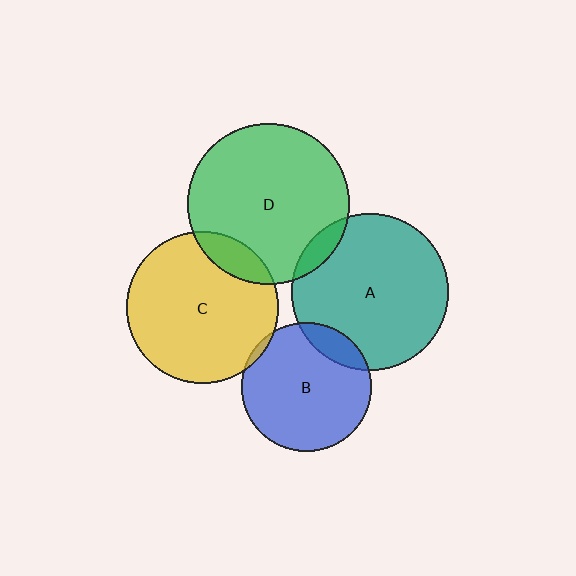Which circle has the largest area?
Circle D (green).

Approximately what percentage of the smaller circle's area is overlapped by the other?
Approximately 15%.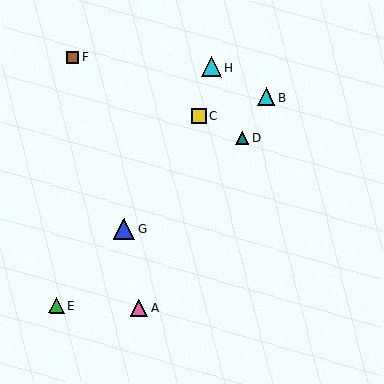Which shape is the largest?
The blue triangle (labeled G) is the largest.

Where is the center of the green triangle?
The center of the green triangle is at (56, 305).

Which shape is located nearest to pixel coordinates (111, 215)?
The blue triangle (labeled G) at (124, 229) is nearest to that location.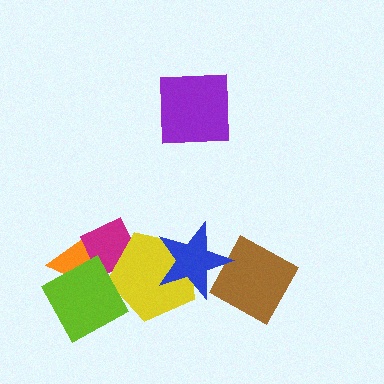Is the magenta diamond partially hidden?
Yes, it is partially covered by another shape.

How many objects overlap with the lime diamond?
3 objects overlap with the lime diamond.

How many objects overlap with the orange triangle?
2 objects overlap with the orange triangle.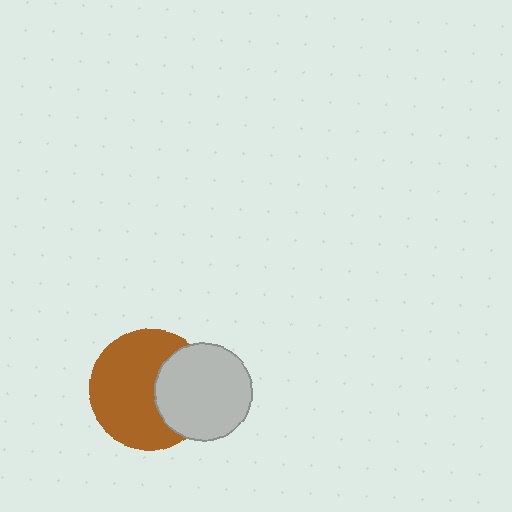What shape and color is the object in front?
The object in front is a light gray circle.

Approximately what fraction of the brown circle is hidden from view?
Roughly 33% of the brown circle is hidden behind the light gray circle.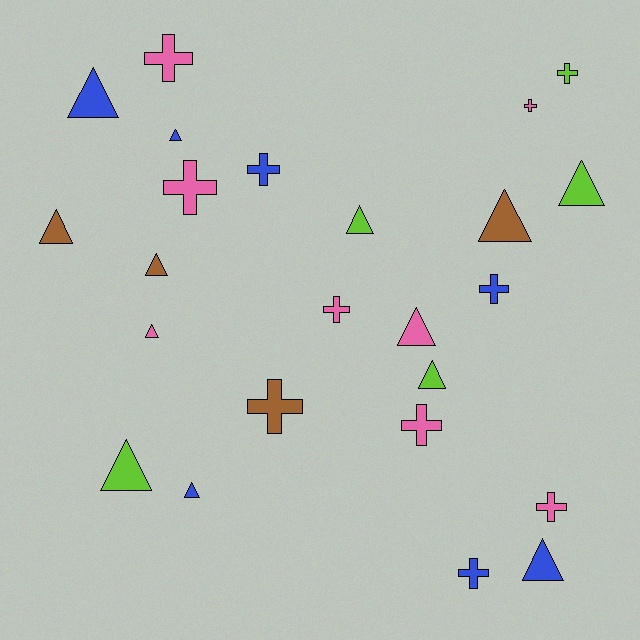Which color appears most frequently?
Pink, with 8 objects.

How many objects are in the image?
There are 24 objects.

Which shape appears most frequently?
Triangle, with 13 objects.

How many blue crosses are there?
There are 3 blue crosses.